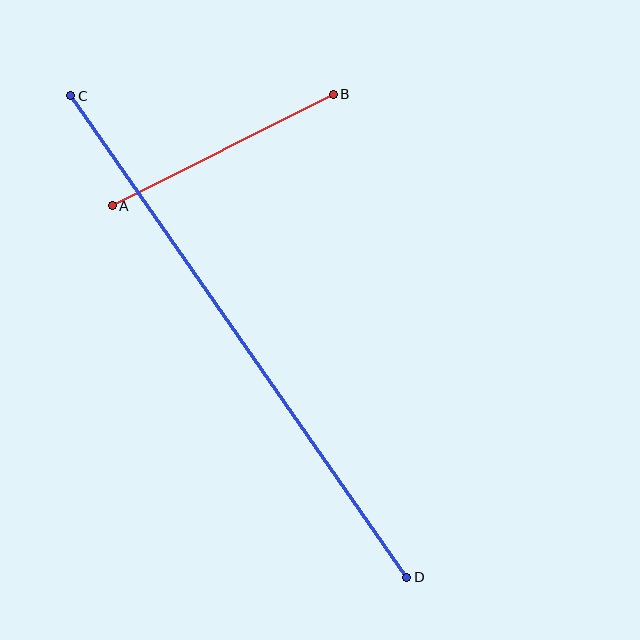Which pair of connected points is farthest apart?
Points C and D are farthest apart.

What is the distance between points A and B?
The distance is approximately 247 pixels.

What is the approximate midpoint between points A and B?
The midpoint is at approximately (223, 150) pixels.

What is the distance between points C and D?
The distance is approximately 587 pixels.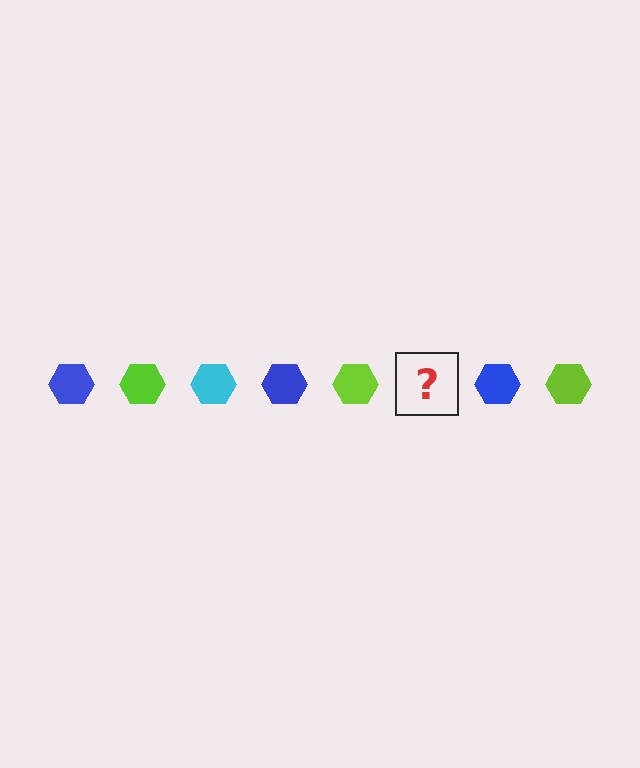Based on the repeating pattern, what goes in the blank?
The blank should be a cyan hexagon.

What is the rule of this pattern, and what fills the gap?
The rule is that the pattern cycles through blue, lime, cyan hexagons. The gap should be filled with a cyan hexagon.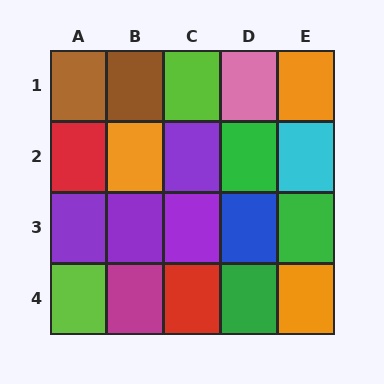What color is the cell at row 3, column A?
Purple.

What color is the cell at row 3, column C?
Purple.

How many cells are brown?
2 cells are brown.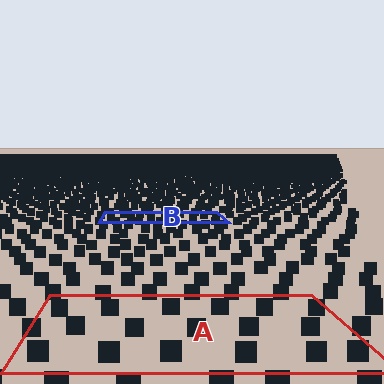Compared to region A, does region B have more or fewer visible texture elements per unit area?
Region B has more texture elements per unit area — they are packed more densely because it is farther away.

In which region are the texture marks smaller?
The texture marks are smaller in region B, because it is farther away.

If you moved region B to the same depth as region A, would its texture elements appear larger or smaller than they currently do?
They would appear larger. At a closer depth, the same texture elements are projected at a bigger on-screen size.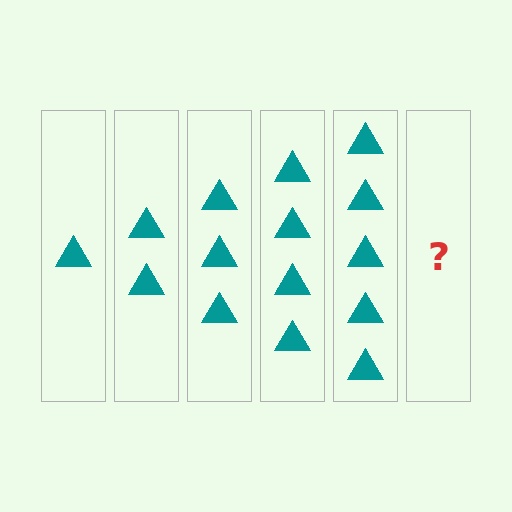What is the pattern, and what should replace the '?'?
The pattern is that each step adds one more triangle. The '?' should be 6 triangles.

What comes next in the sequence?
The next element should be 6 triangles.